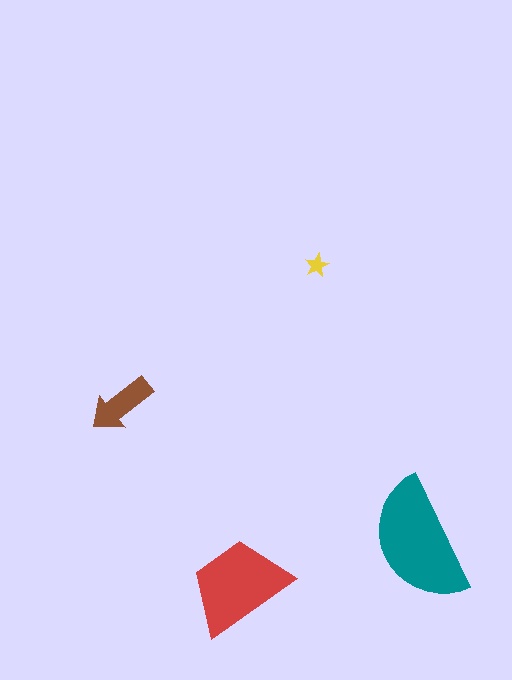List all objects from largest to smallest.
The teal semicircle, the red trapezoid, the brown arrow, the yellow star.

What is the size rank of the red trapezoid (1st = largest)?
2nd.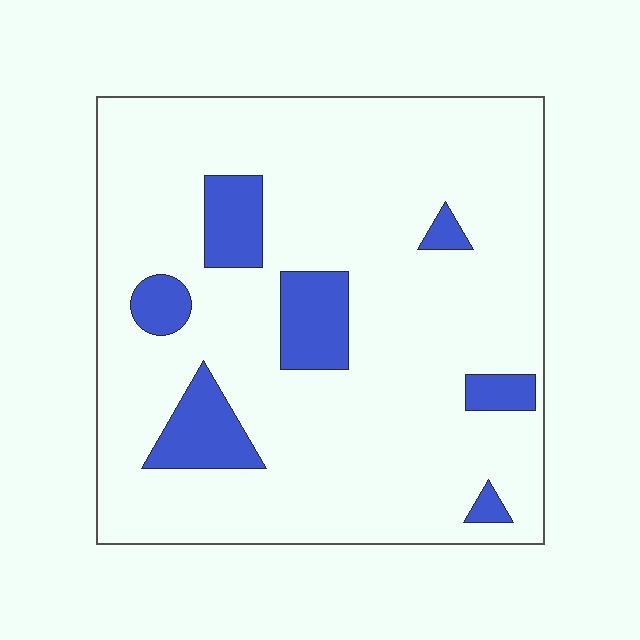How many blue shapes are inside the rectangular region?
7.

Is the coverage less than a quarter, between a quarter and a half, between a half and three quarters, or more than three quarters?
Less than a quarter.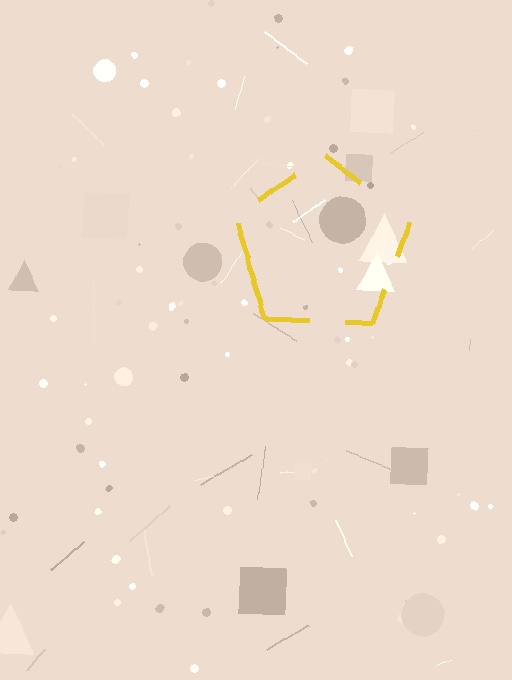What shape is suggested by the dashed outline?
The dashed outline suggests a pentagon.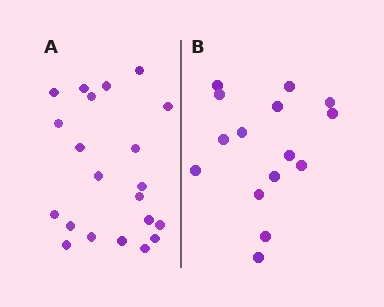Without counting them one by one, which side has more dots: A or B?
Region A (the left region) has more dots.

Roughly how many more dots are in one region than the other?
Region A has about 6 more dots than region B.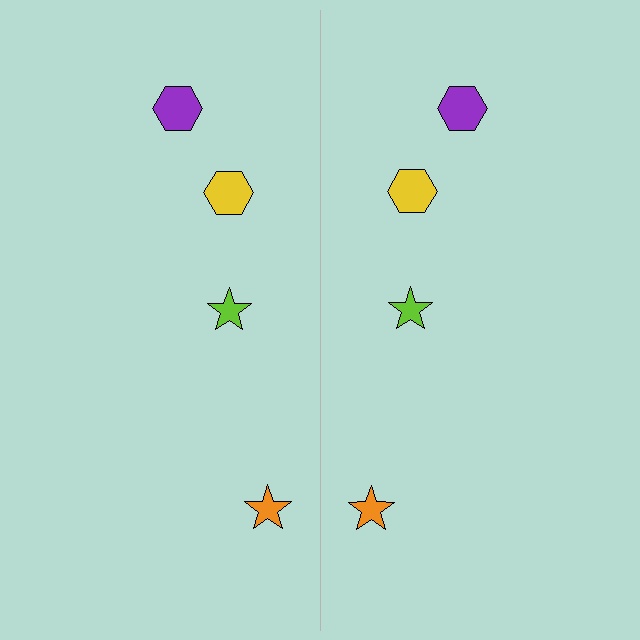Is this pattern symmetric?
Yes, this pattern has bilateral (reflection) symmetry.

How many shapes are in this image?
There are 8 shapes in this image.